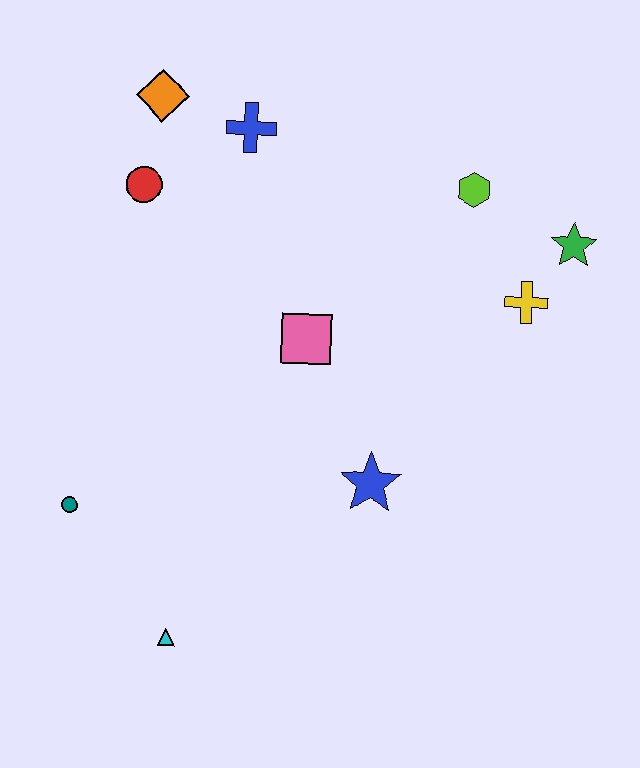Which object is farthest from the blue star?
The orange diamond is farthest from the blue star.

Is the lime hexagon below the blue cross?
Yes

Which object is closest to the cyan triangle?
The teal circle is closest to the cyan triangle.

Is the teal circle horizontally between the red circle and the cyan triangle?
No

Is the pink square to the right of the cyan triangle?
Yes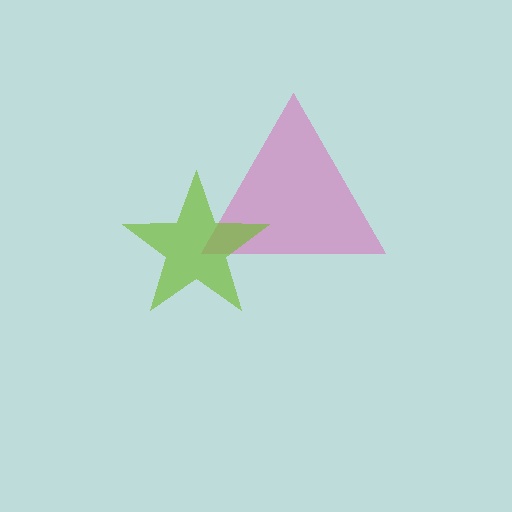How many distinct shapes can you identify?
There are 2 distinct shapes: a pink triangle, a lime star.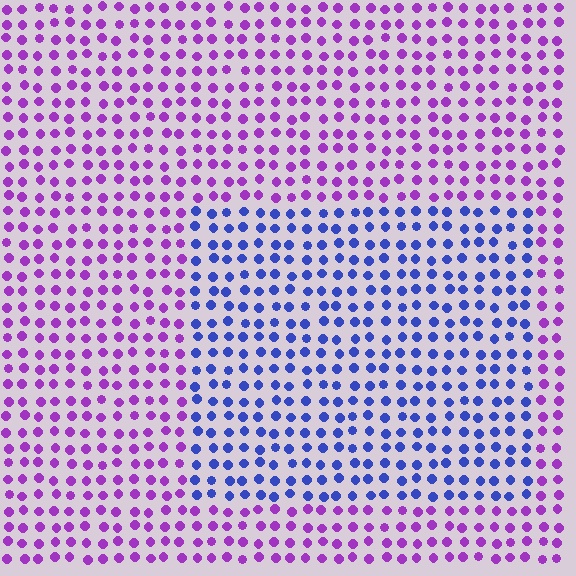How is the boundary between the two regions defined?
The boundary is defined purely by a slight shift in hue (about 54 degrees). Spacing, size, and orientation are identical on both sides.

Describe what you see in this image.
The image is filled with small purple elements in a uniform arrangement. A rectangle-shaped region is visible where the elements are tinted to a slightly different hue, forming a subtle color boundary.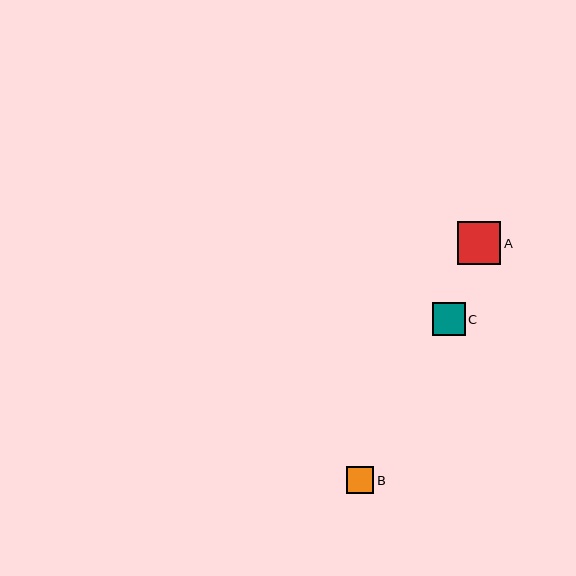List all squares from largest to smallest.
From largest to smallest: A, C, B.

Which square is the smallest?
Square B is the smallest with a size of approximately 27 pixels.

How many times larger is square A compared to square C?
Square A is approximately 1.3 times the size of square C.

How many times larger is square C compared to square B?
Square C is approximately 1.2 times the size of square B.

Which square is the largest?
Square A is the largest with a size of approximately 43 pixels.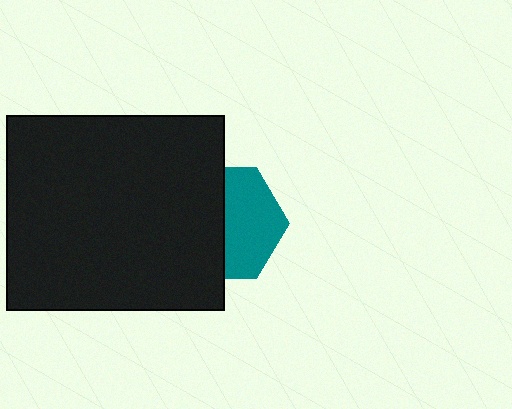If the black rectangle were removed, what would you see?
You would see the complete teal hexagon.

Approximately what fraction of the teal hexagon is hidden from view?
Roughly 51% of the teal hexagon is hidden behind the black rectangle.